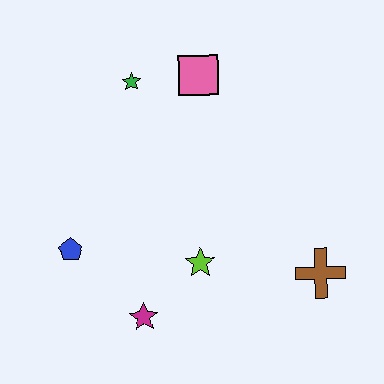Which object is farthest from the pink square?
The magenta star is farthest from the pink square.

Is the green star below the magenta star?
No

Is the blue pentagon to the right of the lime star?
No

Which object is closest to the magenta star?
The lime star is closest to the magenta star.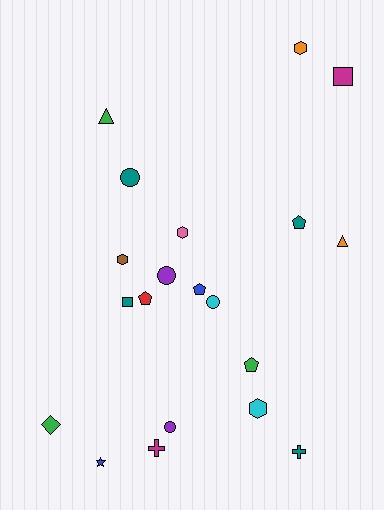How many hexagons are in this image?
There are 4 hexagons.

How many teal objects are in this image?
There are 4 teal objects.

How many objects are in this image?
There are 20 objects.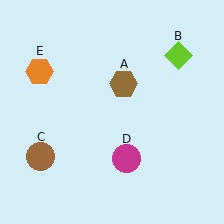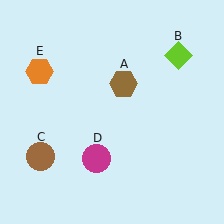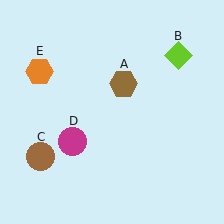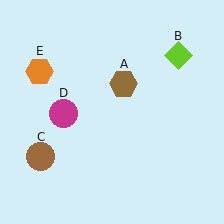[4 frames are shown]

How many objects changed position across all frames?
1 object changed position: magenta circle (object D).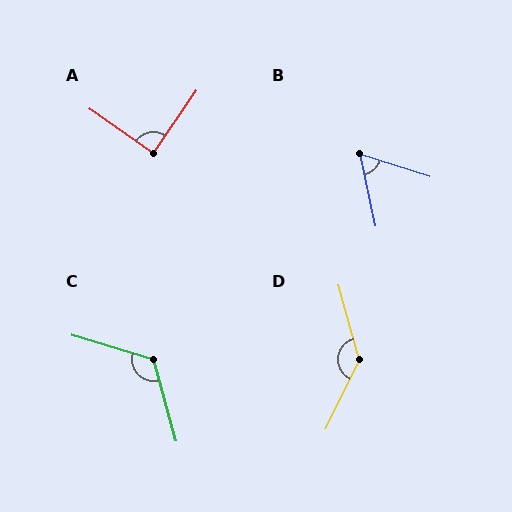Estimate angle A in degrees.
Approximately 89 degrees.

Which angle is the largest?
D, at approximately 139 degrees.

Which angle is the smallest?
B, at approximately 60 degrees.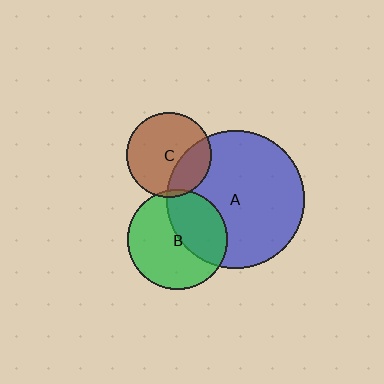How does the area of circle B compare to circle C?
Approximately 1.4 times.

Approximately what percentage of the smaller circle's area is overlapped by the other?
Approximately 40%.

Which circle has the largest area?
Circle A (blue).